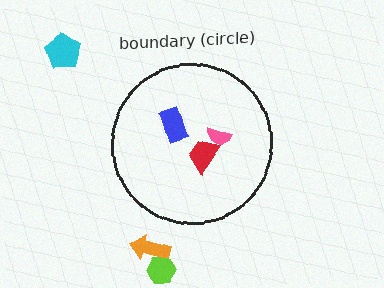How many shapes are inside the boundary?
3 inside, 3 outside.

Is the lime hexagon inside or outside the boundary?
Outside.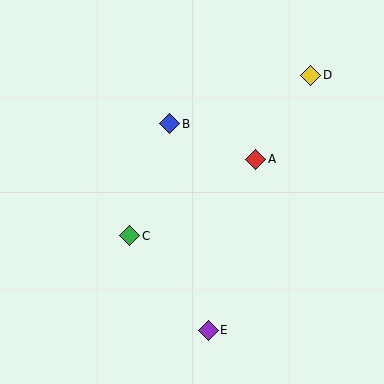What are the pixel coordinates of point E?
Point E is at (208, 330).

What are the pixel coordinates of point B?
Point B is at (170, 124).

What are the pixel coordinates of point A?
Point A is at (256, 159).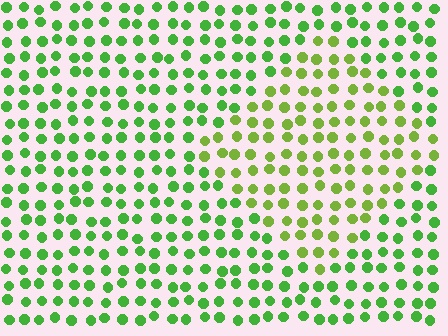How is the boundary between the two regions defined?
The boundary is defined purely by a slight shift in hue (about 28 degrees). Spacing, size, and orientation are identical on both sides.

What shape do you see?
I see a diamond.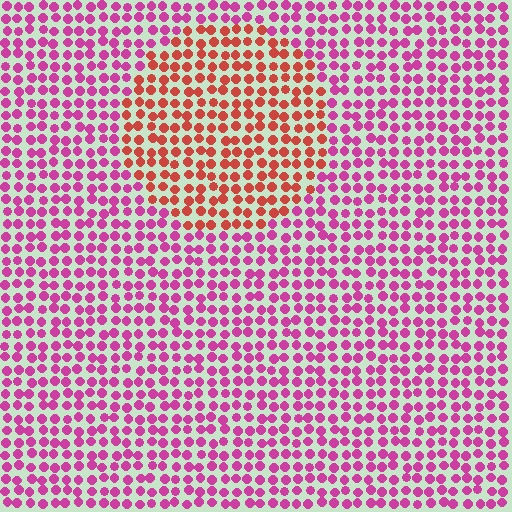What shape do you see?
I see a circle.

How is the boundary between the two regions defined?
The boundary is defined purely by a slight shift in hue (about 45 degrees). Spacing, size, and orientation are identical on both sides.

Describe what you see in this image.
The image is filled with small magenta elements in a uniform arrangement. A circle-shaped region is visible where the elements are tinted to a slightly different hue, forming a subtle color boundary.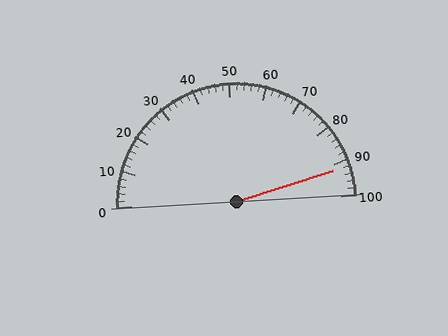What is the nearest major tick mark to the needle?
The nearest major tick mark is 90.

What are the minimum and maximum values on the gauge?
The gauge ranges from 0 to 100.